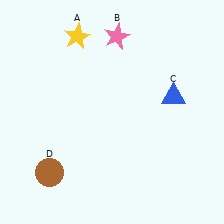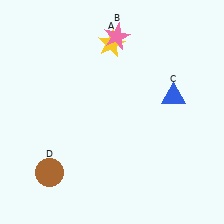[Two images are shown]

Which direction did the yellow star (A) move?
The yellow star (A) moved right.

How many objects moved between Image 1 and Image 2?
1 object moved between the two images.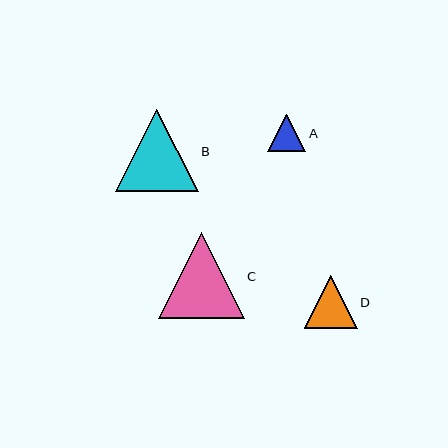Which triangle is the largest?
Triangle C is the largest with a size of approximately 86 pixels.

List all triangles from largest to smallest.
From largest to smallest: C, B, D, A.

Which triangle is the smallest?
Triangle A is the smallest with a size of approximately 38 pixels.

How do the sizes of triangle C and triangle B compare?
Triangle C and triangle B are approximately the same size.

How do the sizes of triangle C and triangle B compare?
Triangle C and triangle B are approximately the same size.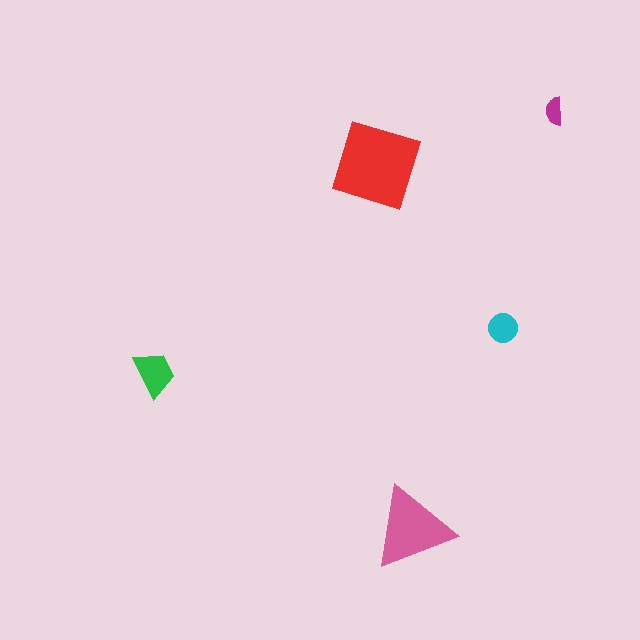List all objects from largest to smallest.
The red square, the pink triangle, the green trapezoid, the cyan circle, the magenta semicircle.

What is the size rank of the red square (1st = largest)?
1st.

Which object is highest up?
The magenta semicircle is topmost.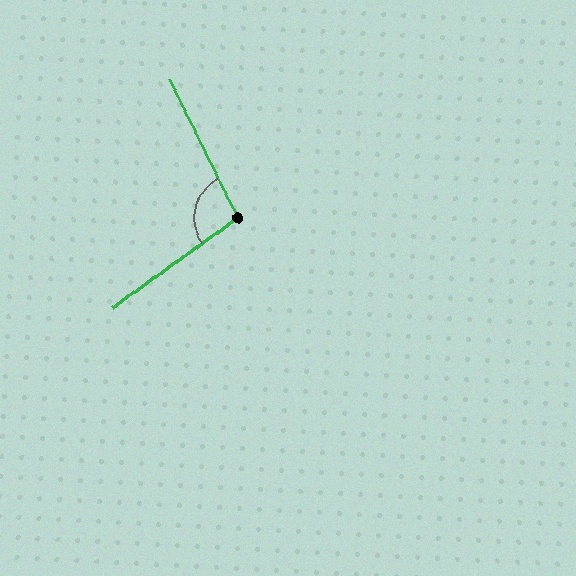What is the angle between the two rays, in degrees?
Approximately 99 degrees.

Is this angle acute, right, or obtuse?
It is obtuse.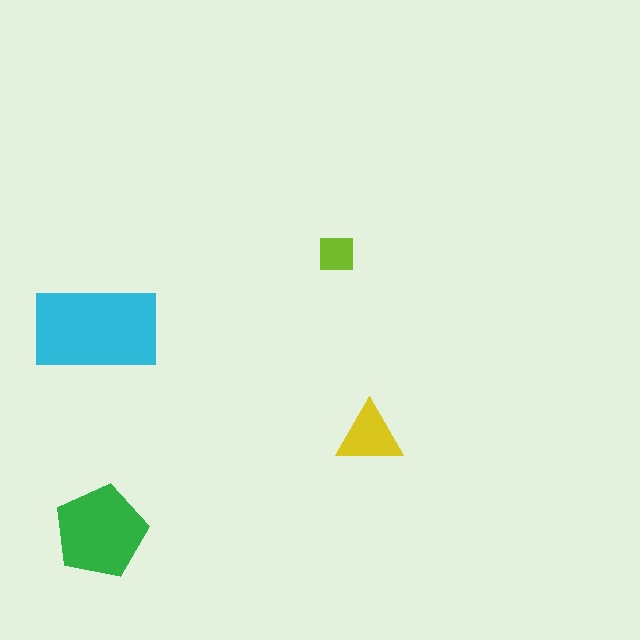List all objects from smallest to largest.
The lime square, the yellow triangle, the green pentagon, the cyan rectangle.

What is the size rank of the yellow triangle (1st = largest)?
3rd.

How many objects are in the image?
There are 4 objects in the image.